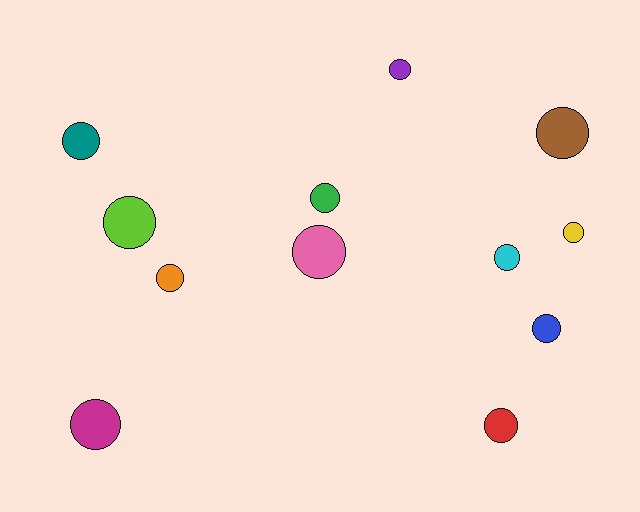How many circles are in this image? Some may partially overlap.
There are 12 circles.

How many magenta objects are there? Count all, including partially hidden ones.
There is 1 magenta object.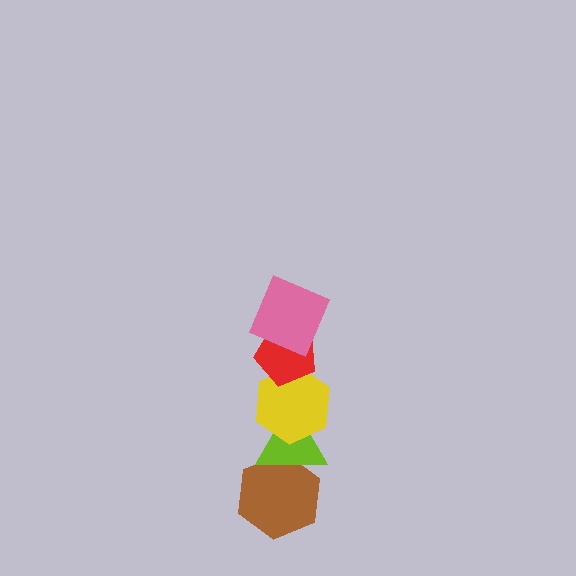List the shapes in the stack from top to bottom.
From top to bottom: the pink square, the red pentagon, the yellow hexagon, the lime triangle, the brown hexagon.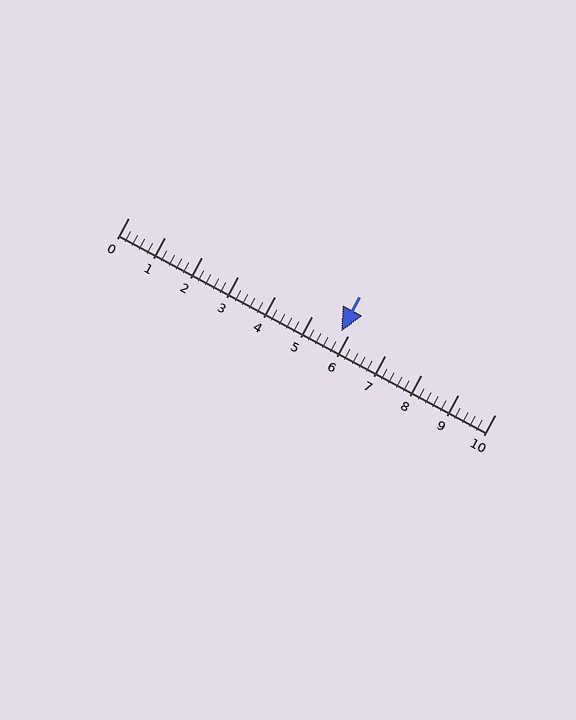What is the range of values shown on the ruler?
The ruler shows values from 0 to 10.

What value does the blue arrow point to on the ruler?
The blue arrow points to approximately 5.8.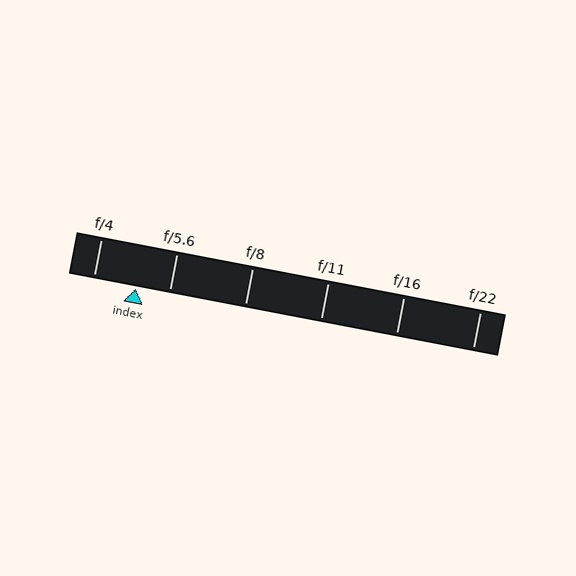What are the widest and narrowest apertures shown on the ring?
The widest aperture shown is f/4 and the narrowest is f/22.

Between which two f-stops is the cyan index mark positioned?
The index mark is between f/4 and f/5.6.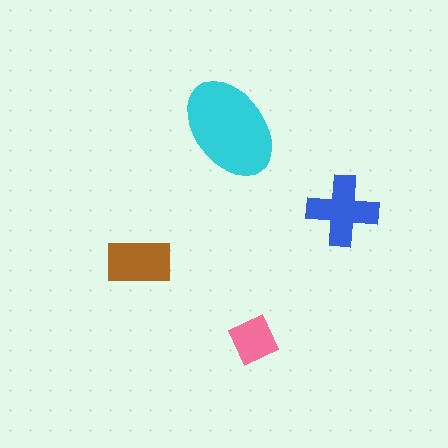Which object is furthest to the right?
The blue cross is rightmost.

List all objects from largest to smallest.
The cyan ellipse, the blue cross, the brown rectangle, the pink diamond.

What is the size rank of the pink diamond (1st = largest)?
4th.